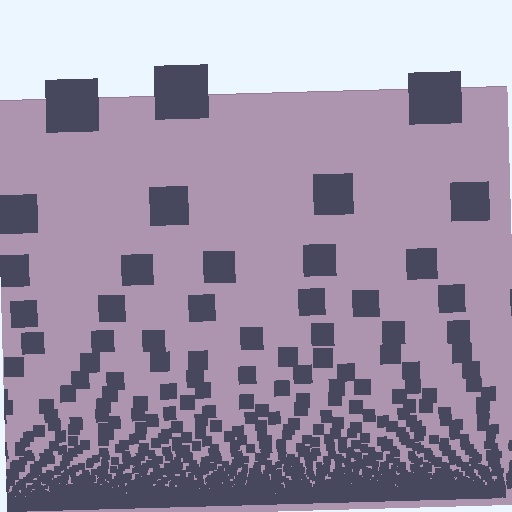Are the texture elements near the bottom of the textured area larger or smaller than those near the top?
Smaller. The gradient is inverted — elements near the bottom are smaller and denser.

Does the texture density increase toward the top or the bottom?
Density increases toward the bottom.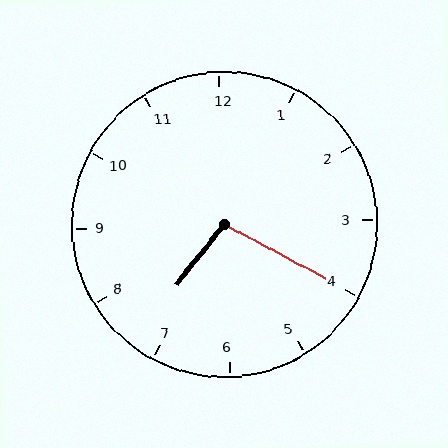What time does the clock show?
7:20.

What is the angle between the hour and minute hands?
Approximately 100 degrees.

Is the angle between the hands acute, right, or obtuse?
It is obtuse.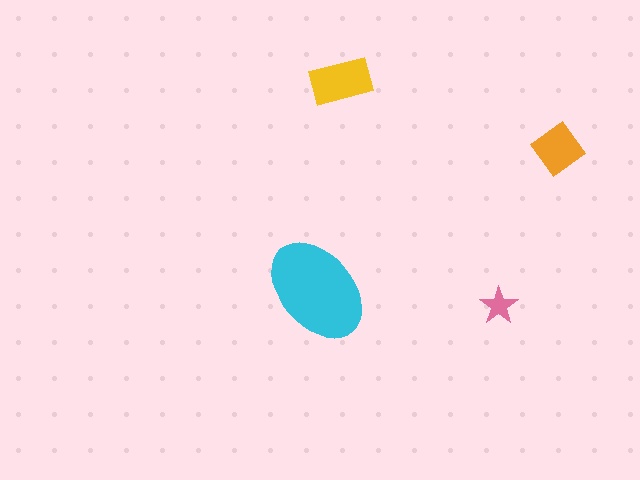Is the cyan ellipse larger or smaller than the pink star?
Larger.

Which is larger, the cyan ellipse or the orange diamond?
The cyan ellipse.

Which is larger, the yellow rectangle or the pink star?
The yellow rectangle.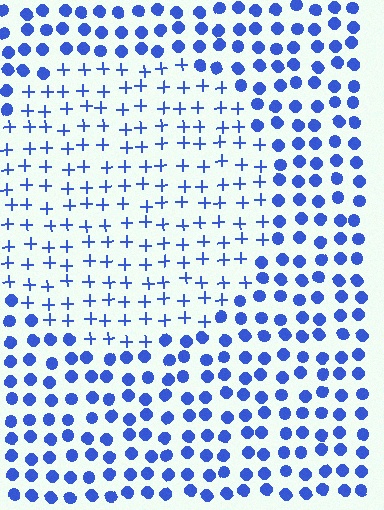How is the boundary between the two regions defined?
The boundary is defined by a change in element shape: plus signs inside vs. circles outside. All elements share the same color and spacing.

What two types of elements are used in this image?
The image uses plus signs inside the circle region and circles outside it.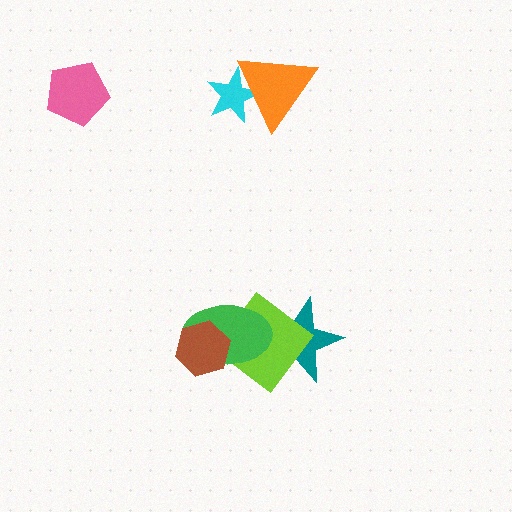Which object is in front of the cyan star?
The orange triangle is in front of the cyan star.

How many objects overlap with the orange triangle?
1 object overlaps with the orange triangle.